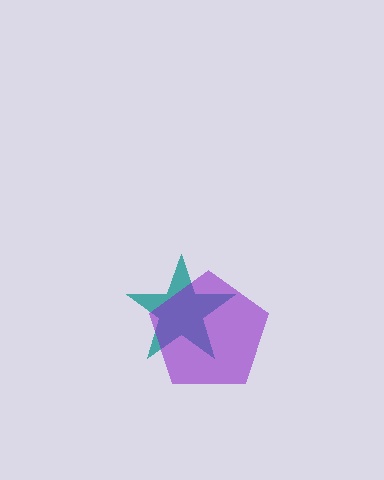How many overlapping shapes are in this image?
There are 2 overlapping shapes in the image.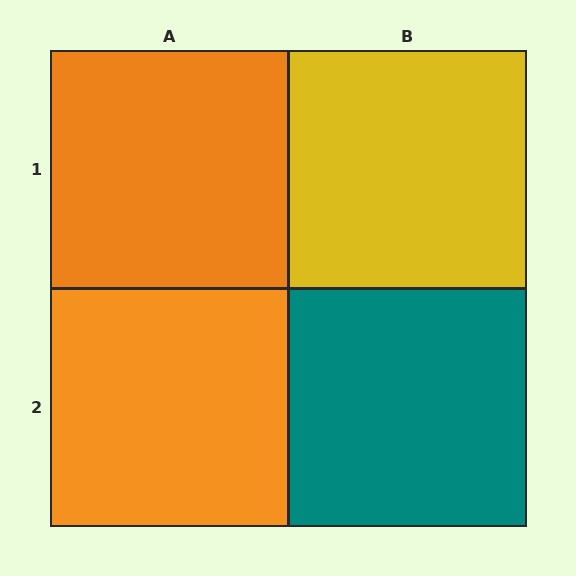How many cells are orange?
2 cells are orange.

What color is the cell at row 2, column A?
Orange.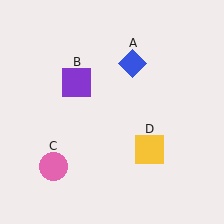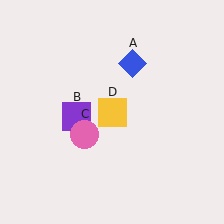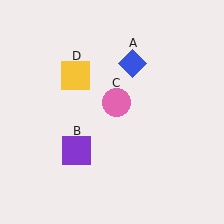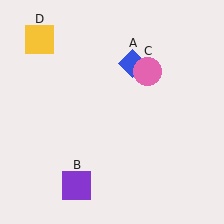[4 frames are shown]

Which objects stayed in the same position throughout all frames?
Blue diamond (object A) remained stationary.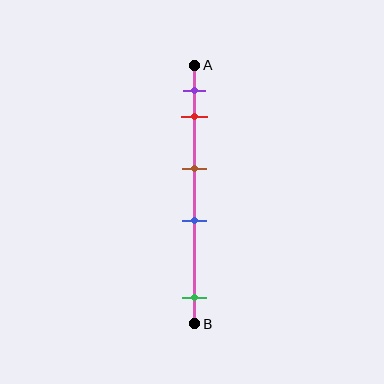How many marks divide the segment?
There are 5 marks dividing the segment.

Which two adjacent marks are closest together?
The purple and red marks are the closest adjacent pair.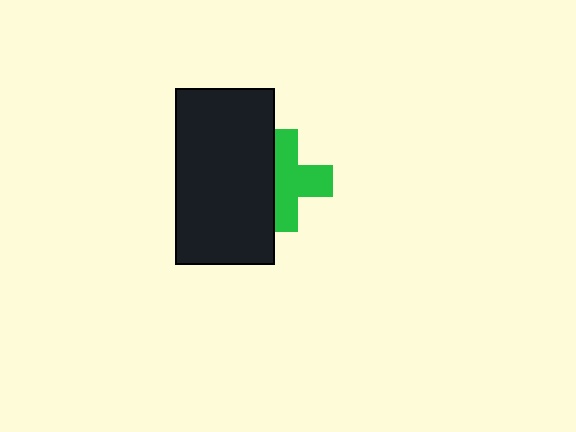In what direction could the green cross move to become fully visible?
The green cross could move right. That would shift it out from behind the black rectangle entirely.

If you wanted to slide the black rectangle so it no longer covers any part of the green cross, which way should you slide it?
Slide it left — that is the most direct way to separate the two shapes.